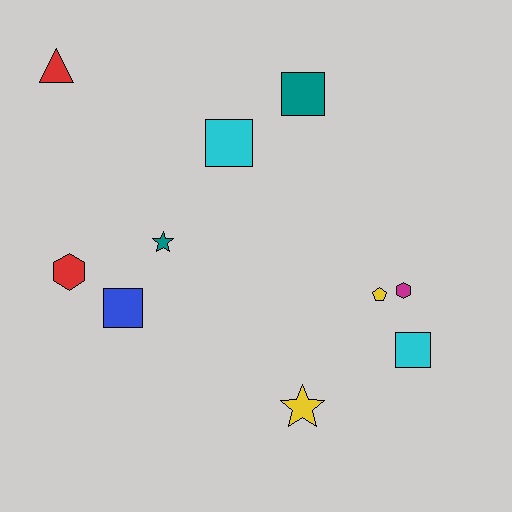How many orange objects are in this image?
There are no orange objects.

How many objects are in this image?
There are 10 objects.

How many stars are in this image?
There are 2 stars.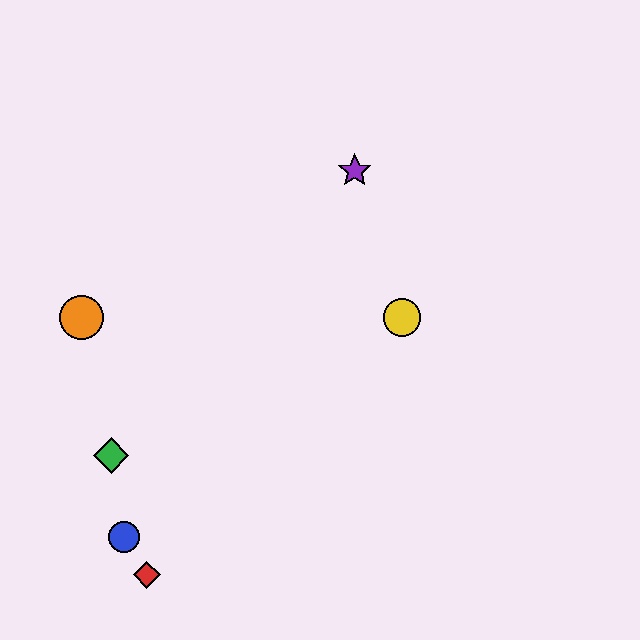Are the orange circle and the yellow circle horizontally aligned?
Yes, both are at y≈318.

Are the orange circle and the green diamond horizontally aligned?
No, the orange circle is at y≈318 and the green diamond is at y≈455.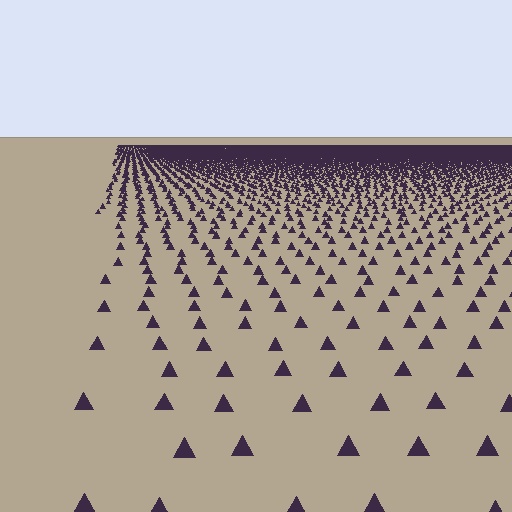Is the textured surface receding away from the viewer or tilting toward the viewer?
The surface is receding away from the viewer. Texture elements get smaller and denser toward the top.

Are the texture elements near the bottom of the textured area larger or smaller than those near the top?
Larger. Near the bottom, elements are closer to the viewer and appear at a bigger on-screen size.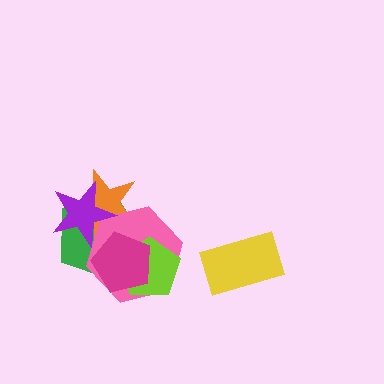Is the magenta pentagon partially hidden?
No, no other shape covers it.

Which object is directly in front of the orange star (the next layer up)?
The pink hexagon is directly in front of the orange star.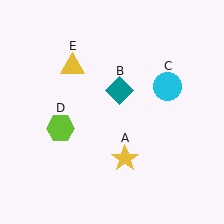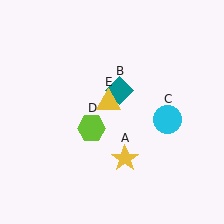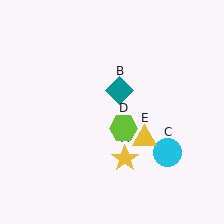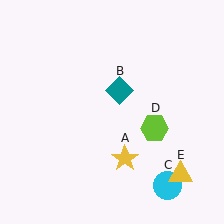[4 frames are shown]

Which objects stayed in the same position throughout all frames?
Yellow star (object A) and teal diamond (object B) remained stationary.